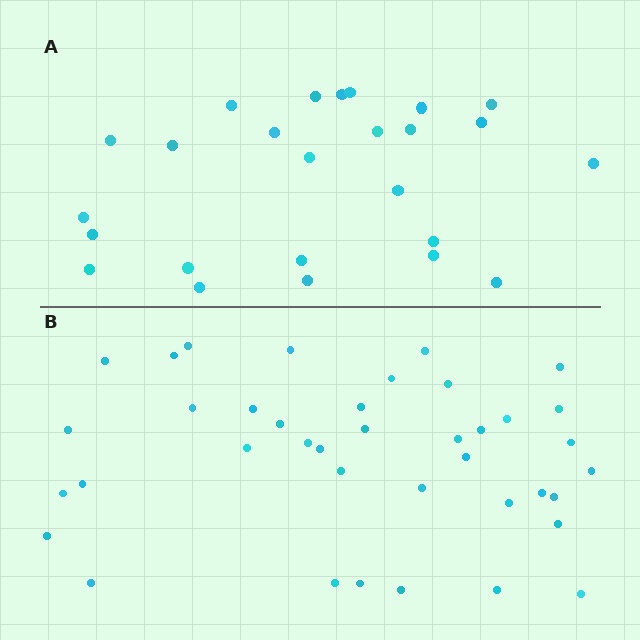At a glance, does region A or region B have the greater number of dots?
Region B (the bottom region) has more dots.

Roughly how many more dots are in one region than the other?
Region B has approximately 15 more dots than region A.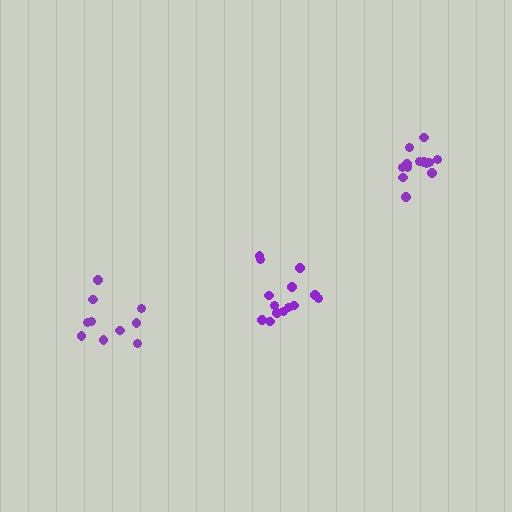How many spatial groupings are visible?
There are 3 spatial groupings.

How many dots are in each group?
Group 1: 14 dots, Group 2: 10 dots, Group 3: 14 dots (38 total).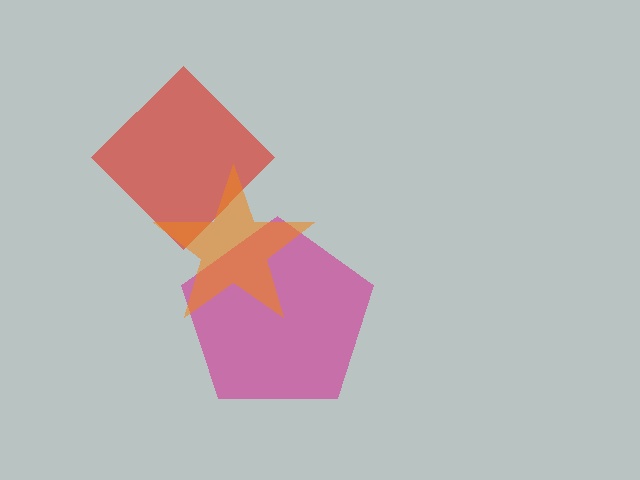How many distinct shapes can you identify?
There are 3 distinct shapes: a magenta pentagon, a red diamond, an orange star.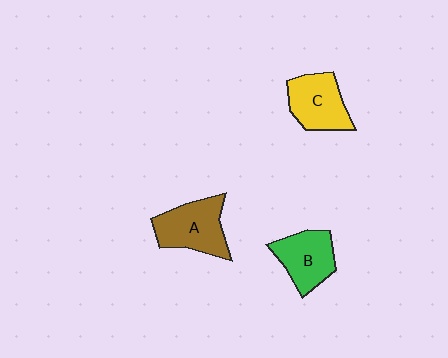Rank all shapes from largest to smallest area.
From largest to smallest: A (brown), C (yellow), B (green).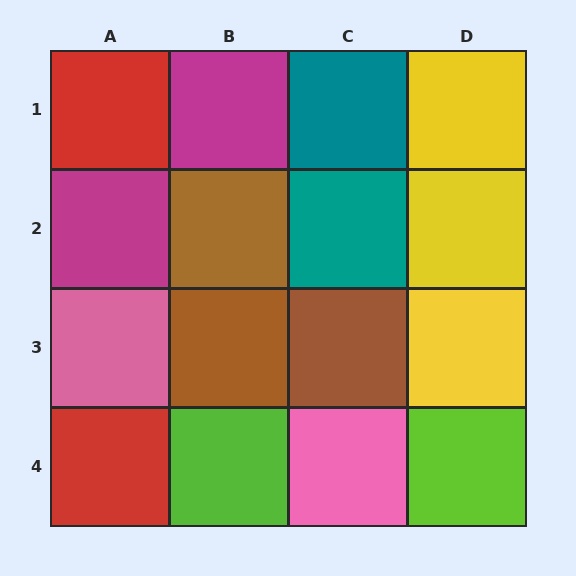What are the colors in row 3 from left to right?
Pink, brown, brown, yellow.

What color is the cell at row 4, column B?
Lime.